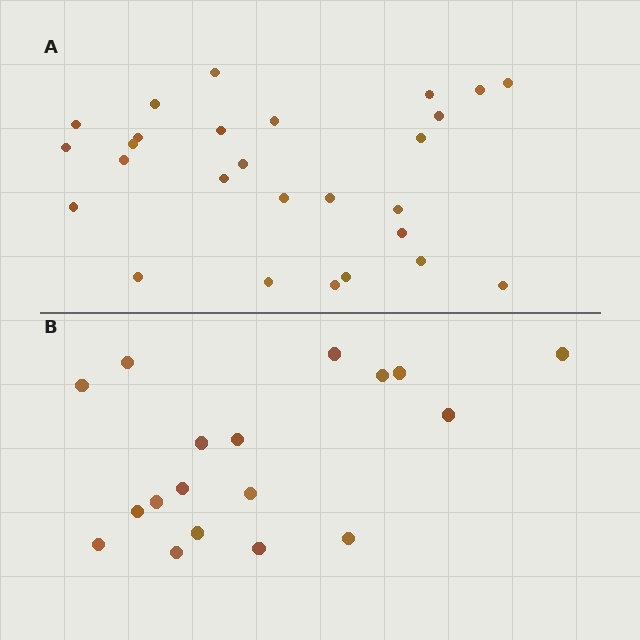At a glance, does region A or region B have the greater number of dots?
Region A (the top region) has more dots.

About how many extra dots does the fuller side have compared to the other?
Region A has roughly 8 or so more dots than region B.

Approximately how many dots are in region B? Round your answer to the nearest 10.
About 20 dots. (The exact count is 18, which rounds to 20.)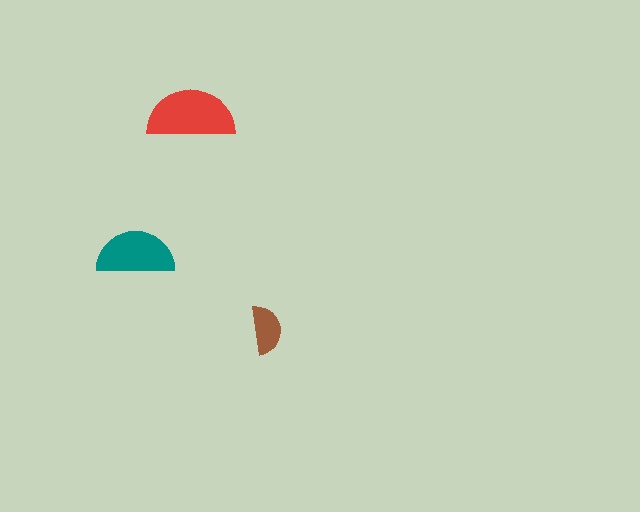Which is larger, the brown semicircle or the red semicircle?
The red one.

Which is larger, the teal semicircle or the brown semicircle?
The teal one.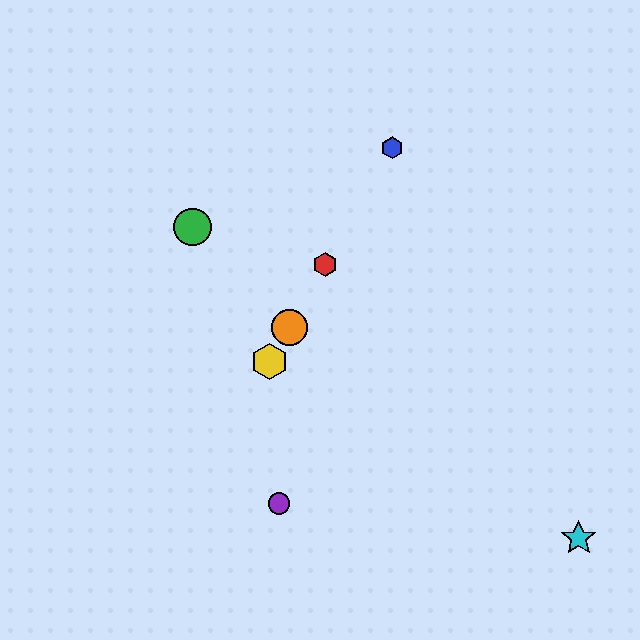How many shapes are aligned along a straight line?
4 shapes (the red hexagon, the blue hexagon, the yellow hexagon, the orange circle) are aligned along a straight line.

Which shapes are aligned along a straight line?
The red hexagon, the blue hexagon, the yellow hexagon, the orange circle are aligned along a straight line.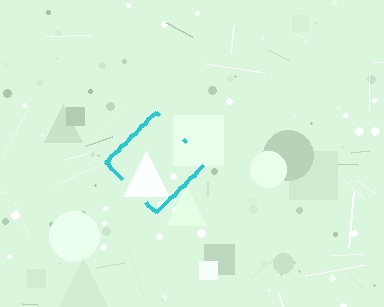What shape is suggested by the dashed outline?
The dashed outline suggests a diamond.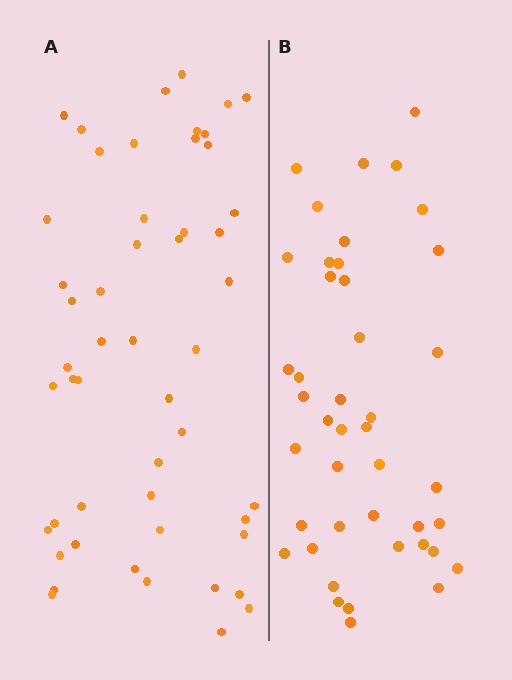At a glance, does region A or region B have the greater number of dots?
Region A (the left region) has more dots.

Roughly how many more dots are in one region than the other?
Region A has roughly 8 or so more dots than region B.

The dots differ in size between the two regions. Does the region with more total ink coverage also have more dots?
No. Region B has more total ink coverage because its dots are larger, but region A actually contains more individual dots. Total area can be misleading — the number of items is what matters here.